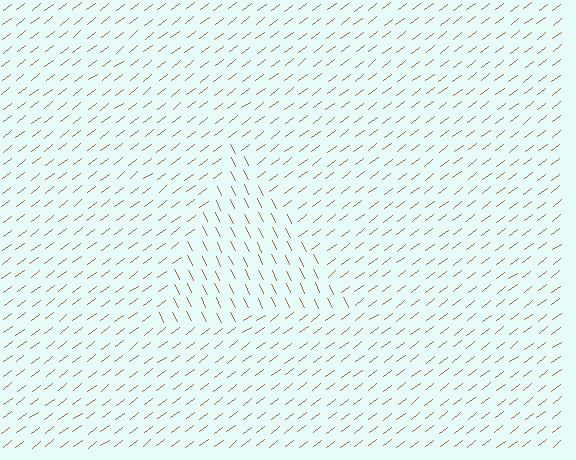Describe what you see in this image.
The image is filled with small brown line segments. A triangle region in the image has lines oriented differently from the surrounding lines, creating a visible texture boundary.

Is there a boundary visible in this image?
Yes, there is a texture boundary formed by a change in line orientation.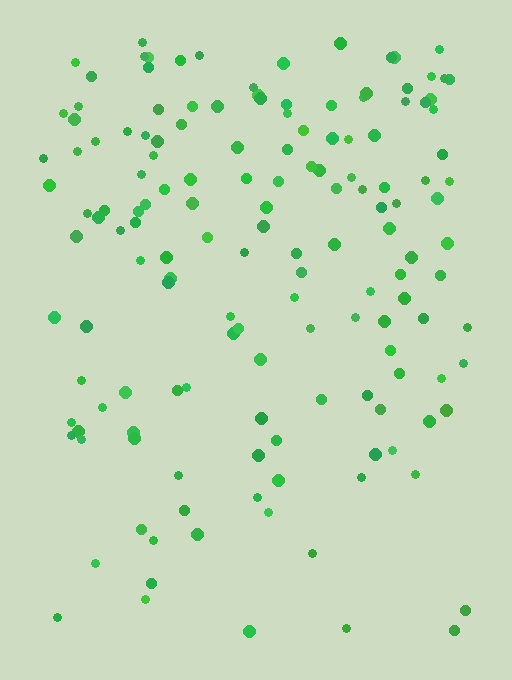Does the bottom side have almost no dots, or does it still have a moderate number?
Still a moderate number, just noticeably fewer than the top.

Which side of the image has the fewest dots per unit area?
The bottom.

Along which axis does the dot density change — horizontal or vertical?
Vertical.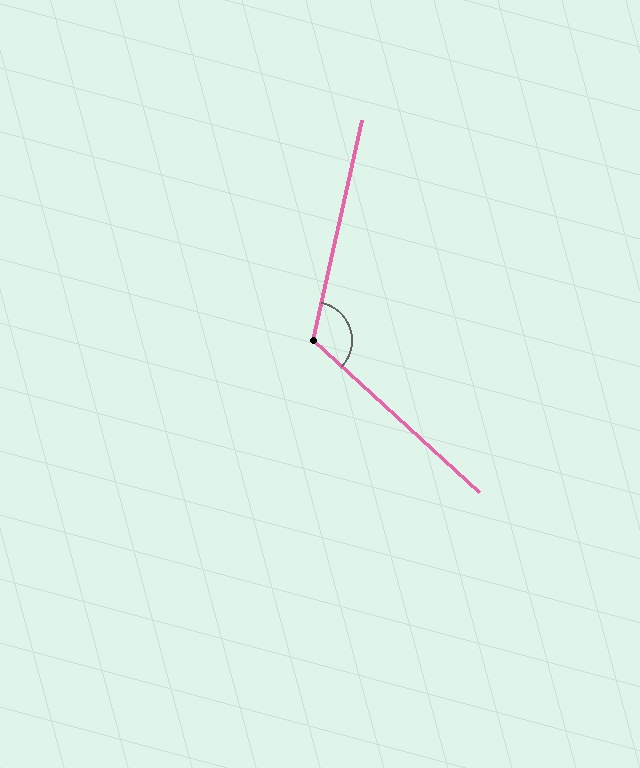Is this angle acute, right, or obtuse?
It is obtuse.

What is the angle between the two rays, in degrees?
Approximately 120 degrees.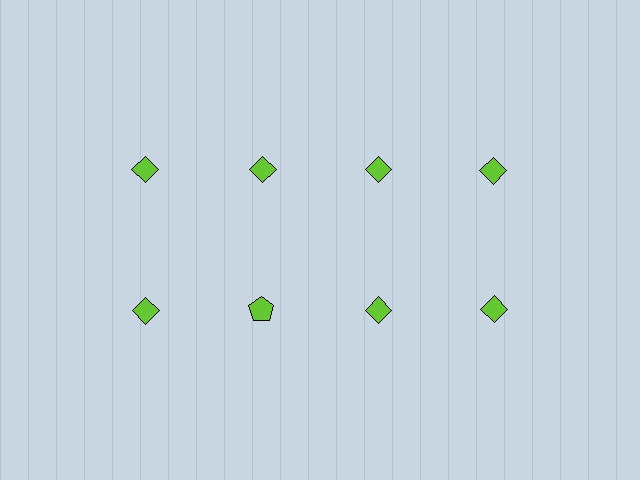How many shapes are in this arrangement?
There are 8 shapes arranged in a grid pattern.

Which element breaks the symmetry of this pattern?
The lime pentagon in the second row, second from left column breaks the symmetry. All other shapes are lime diamonds.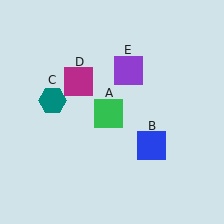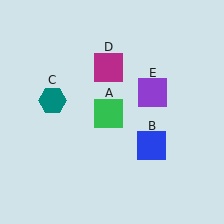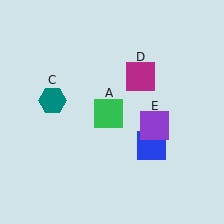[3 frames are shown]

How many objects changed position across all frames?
2 objects changed position: magenta square (object D), purple square (object E).